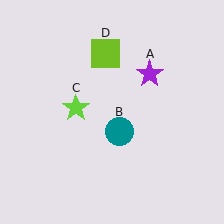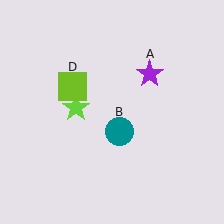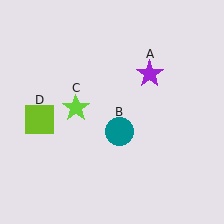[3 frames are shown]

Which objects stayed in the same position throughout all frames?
Purple star (object A) and teal circle (object B) and lime star (object C) remained stationary.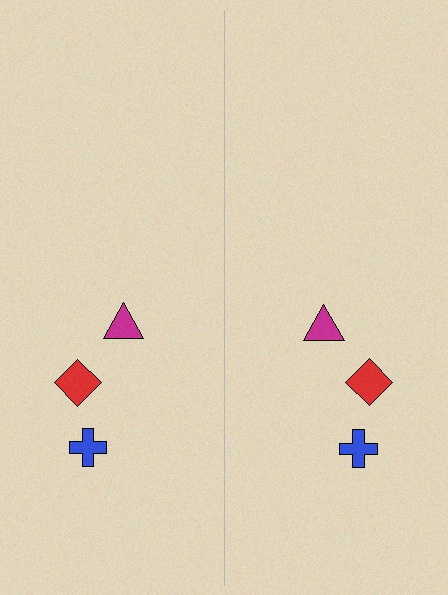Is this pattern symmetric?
Yes, this pattern has bilateral (reflection) symmetry.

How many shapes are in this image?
There are 6 shapes in this image.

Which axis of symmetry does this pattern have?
The pattern has a vertical axis of symmetry running through the center of the image.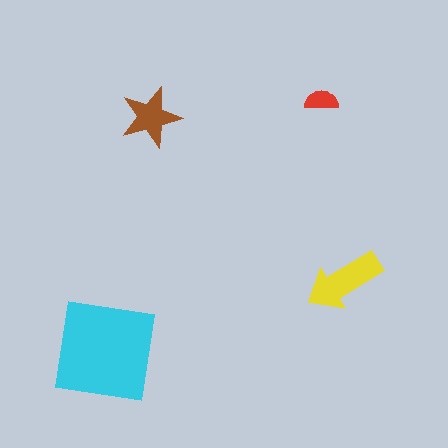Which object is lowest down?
The cyan square is bottommost.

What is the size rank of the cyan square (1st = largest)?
1st.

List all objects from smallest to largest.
The red semicircle, the brown star, the yellow arrow, the cyan square.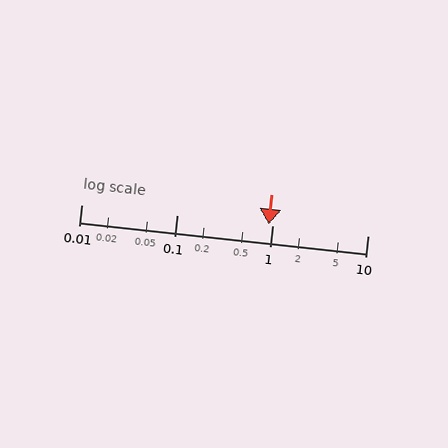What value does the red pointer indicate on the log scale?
The pointer indicates approximately 0.92.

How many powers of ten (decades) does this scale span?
The scale spans 3 decades, from 0.01 to 10.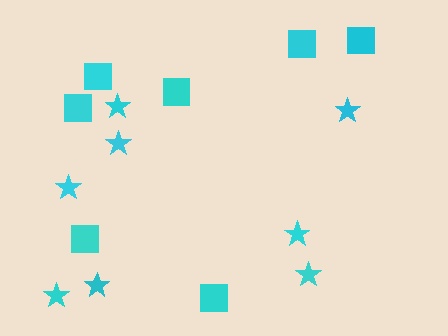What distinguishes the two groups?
There are 2 groups: one group of squares (7) and one group of stars (8).